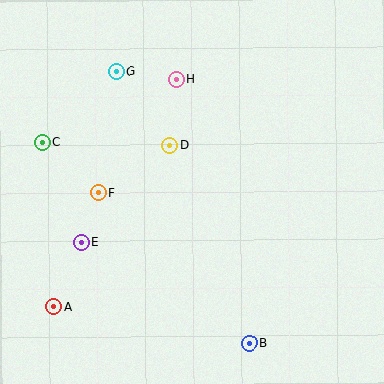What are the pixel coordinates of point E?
Point E is at (82, 242).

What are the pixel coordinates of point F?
Point F is at (98, 193).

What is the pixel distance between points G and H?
The distance between G and H is 60 pixels.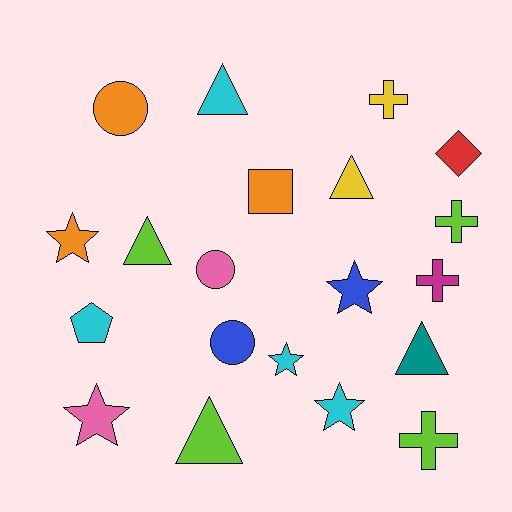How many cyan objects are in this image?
There are 4 cyan objects.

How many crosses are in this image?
There are 4 crosses.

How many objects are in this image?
There are 20 objects.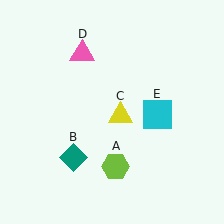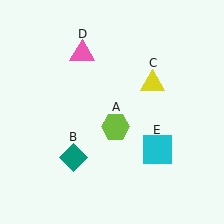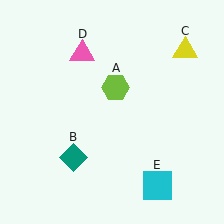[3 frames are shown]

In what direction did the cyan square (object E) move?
The cyan square (object E) moved down.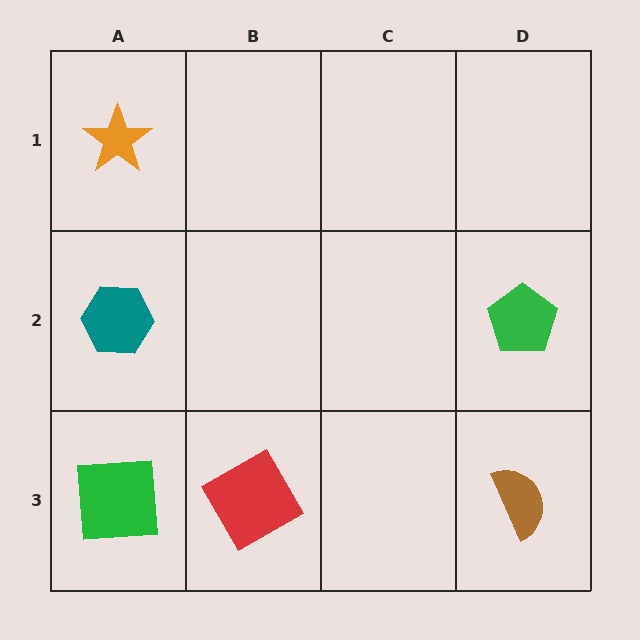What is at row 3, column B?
A red square.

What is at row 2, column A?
A teal hexagon.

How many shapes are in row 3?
3 shapes.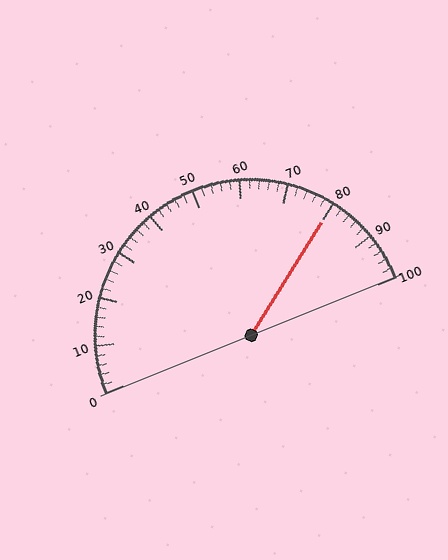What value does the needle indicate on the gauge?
The needle indicates approximately 80.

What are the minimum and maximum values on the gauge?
The gauge ranges from 0 to 100.